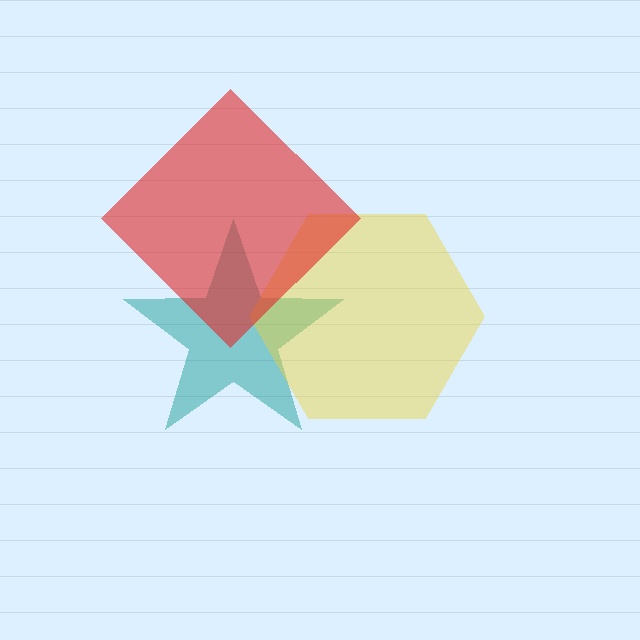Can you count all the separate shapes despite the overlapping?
Yes, there are 3 separate shapes.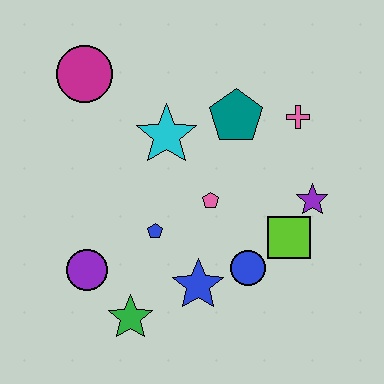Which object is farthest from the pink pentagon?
The magenta circle is farthest from the pink pentagon.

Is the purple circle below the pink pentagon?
Yes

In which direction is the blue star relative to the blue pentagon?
The blue star is below the blue pentagon.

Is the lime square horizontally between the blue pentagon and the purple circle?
No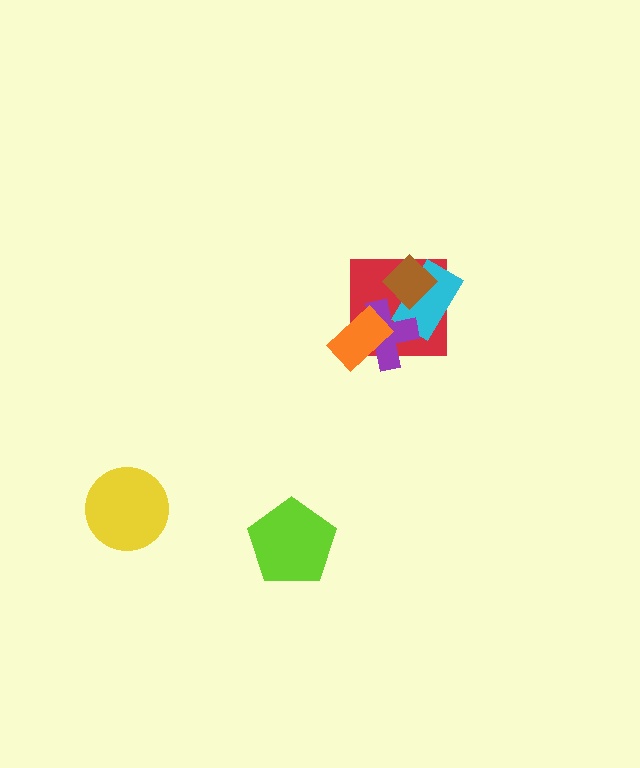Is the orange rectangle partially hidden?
No, no other shape covers it.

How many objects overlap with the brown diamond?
2 objects overlap with the brown diamond.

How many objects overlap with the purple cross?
3 objects overlap with the purple cross.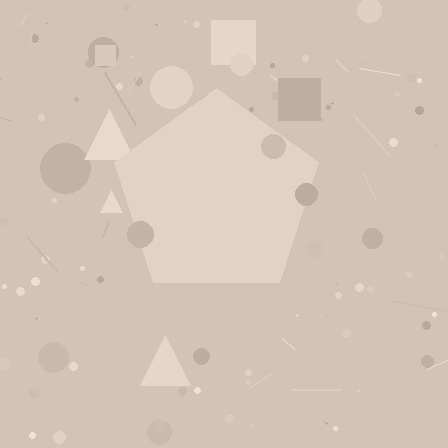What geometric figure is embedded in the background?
A pentagon is embedded in the background.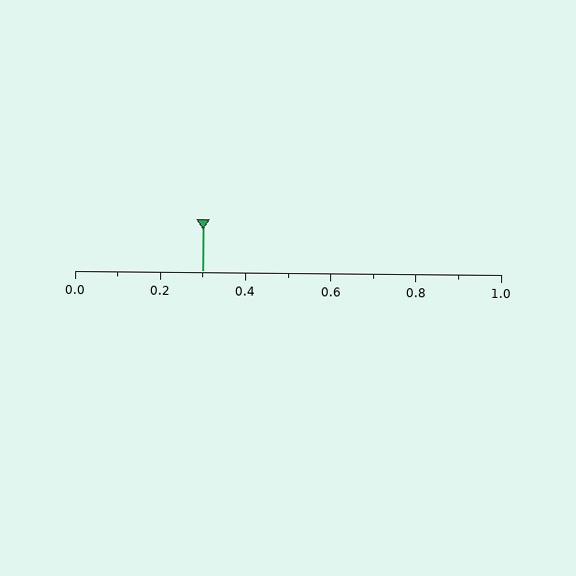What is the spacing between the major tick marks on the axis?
The major ticks are spaced 0.2 apart.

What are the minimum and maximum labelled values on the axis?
The axis runs from 0.0 to 1.0.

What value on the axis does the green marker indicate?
The marker indicates approximately 0.3.